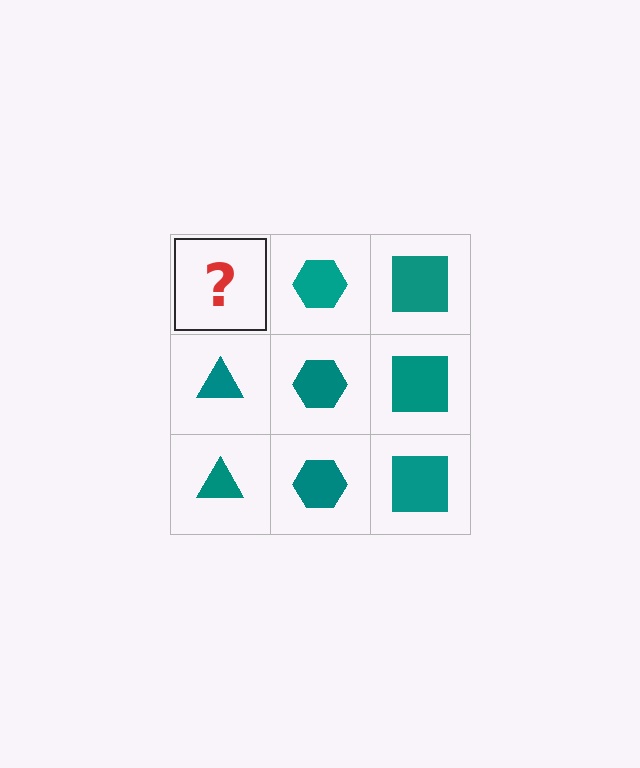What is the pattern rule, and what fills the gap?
The rule is that each column has a consistent shape. The gap should be filled with a teal triangle.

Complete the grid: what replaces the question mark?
The question mark should be replaced with a teal triangle.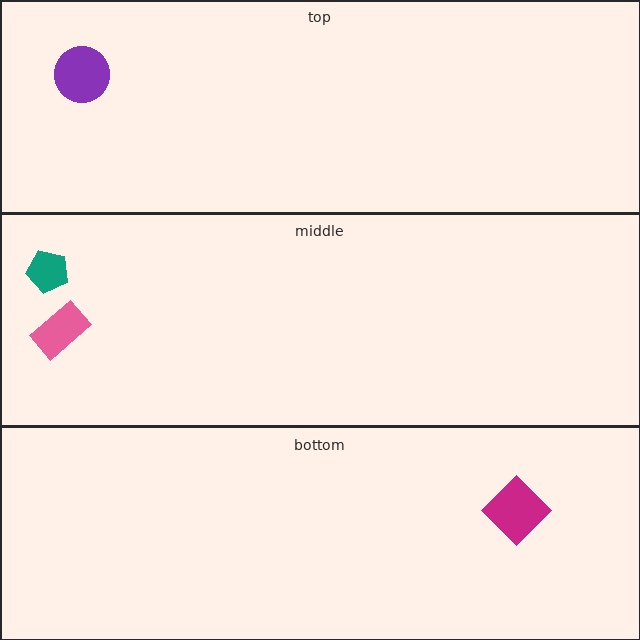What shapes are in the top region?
The purple circle.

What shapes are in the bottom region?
The magenta diamond.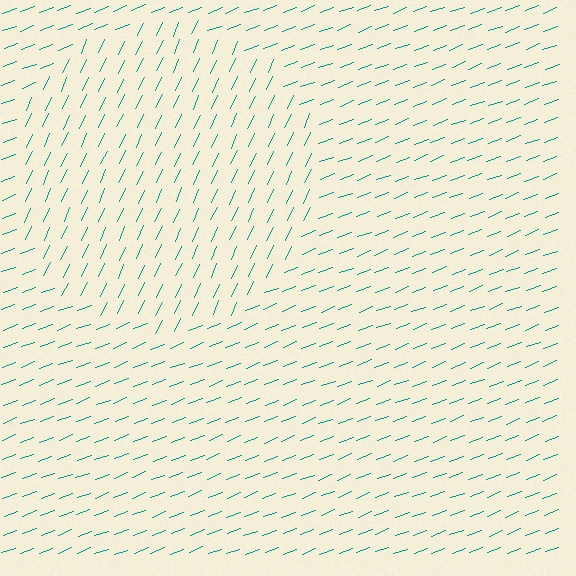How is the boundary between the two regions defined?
The boundary is defined purely by a change in line orientation (approximately 45 degrees difference). All lines are the same color and thickness.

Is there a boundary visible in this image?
Yes, there is a texture boundary formed by a change in line orientation.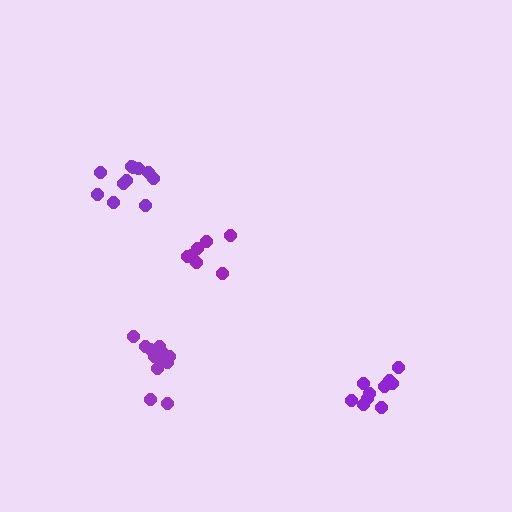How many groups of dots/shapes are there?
There are 4 groups.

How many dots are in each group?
Group 1: 10 dots, Group 2: 11 dots, Group 3: 12 dots, Group 4: 7 dots (40 total).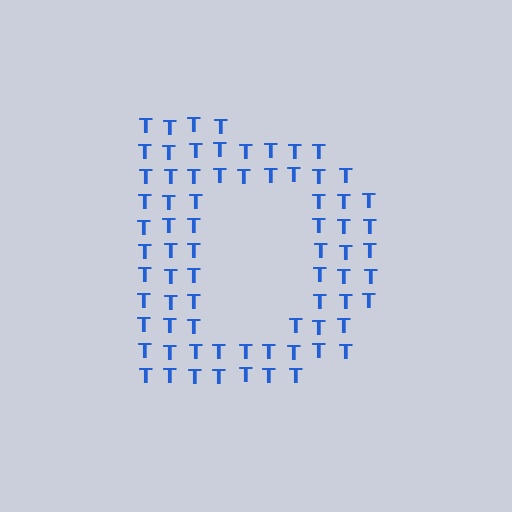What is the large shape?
The large shape is the letter D.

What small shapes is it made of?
It is made of small letter T's.